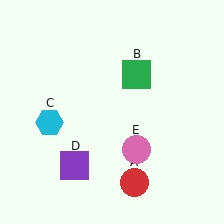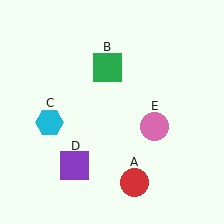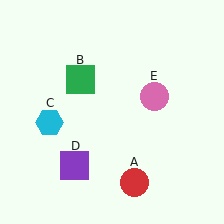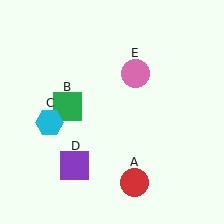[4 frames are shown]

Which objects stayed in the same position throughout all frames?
Red circle (object A) and cyan hexagon (object C) and purple square (object D) remained stationary.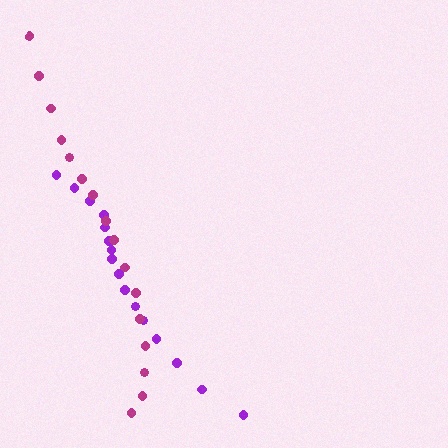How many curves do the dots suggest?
There are 2 distinct paths.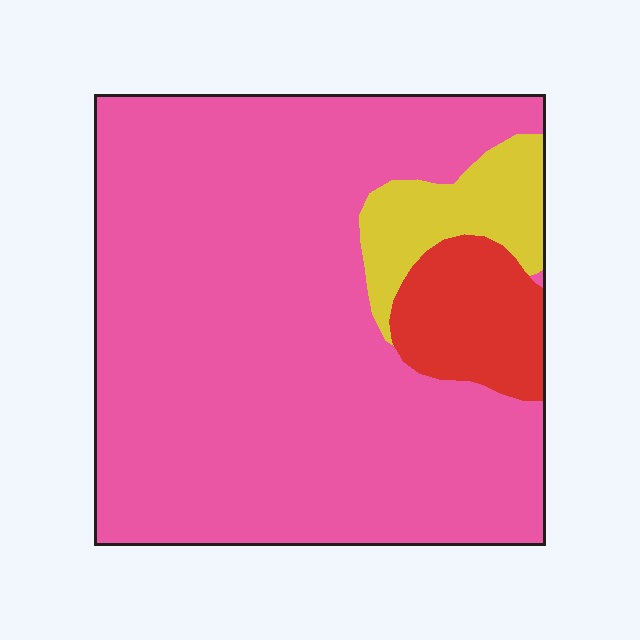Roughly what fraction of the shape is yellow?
Yellow takes up about one tenth (1/10) of the shape.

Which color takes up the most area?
Pink, at roughly 80%.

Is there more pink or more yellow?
Pink.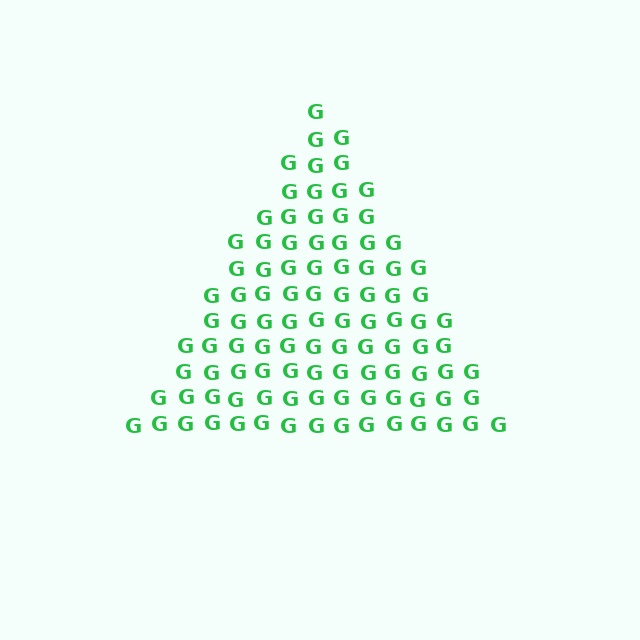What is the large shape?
The large shape is a triangle.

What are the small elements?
The small elements are letter G's.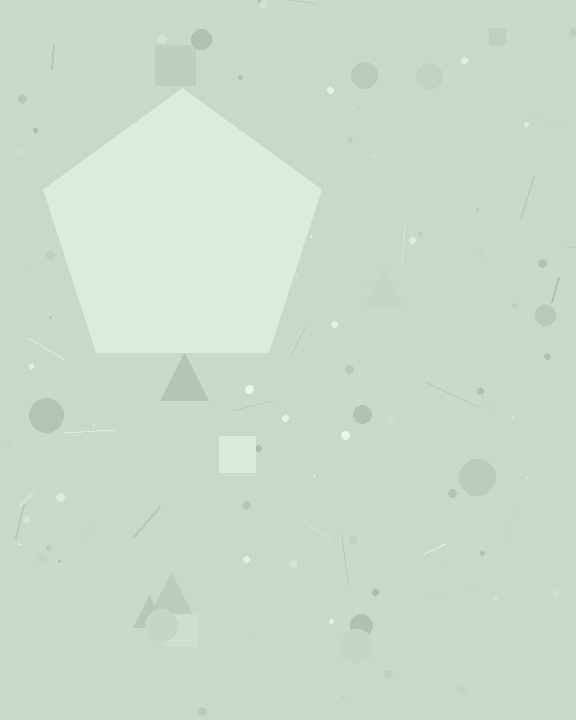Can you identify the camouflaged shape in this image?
The camouflaged shape is a pentagon.